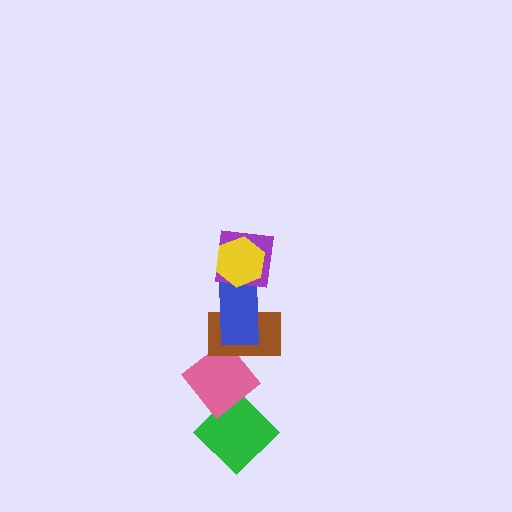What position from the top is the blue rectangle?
The blue rectangle is 3rd from the top.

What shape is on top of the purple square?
The yellow hexagon is on top of the purple square.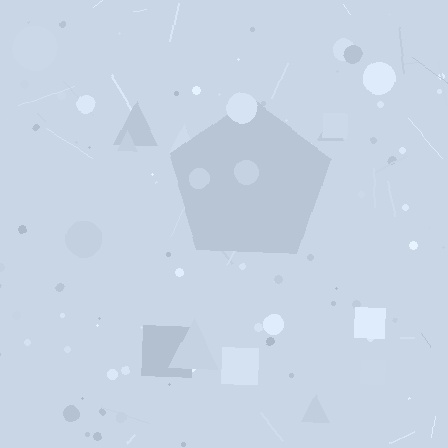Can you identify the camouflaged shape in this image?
The camouflaged shape is a pentagon.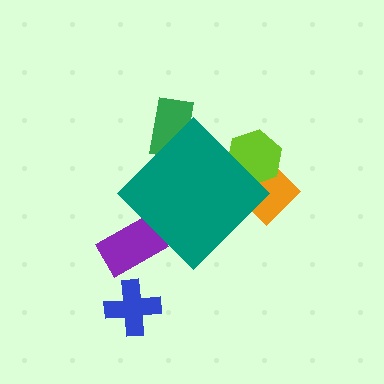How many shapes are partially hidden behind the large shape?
4 shapes are partially hidden.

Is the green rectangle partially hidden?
Yes, the green rectangle is partially hidden behind the teal diamond.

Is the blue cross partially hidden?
No, the blue cross is fully visible.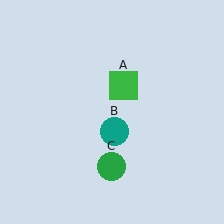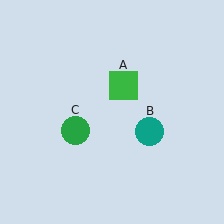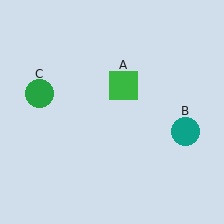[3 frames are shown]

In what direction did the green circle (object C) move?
The green circle (object C) moved up and to the left.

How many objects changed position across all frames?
2 objects changed position: teal circle (object B), green circle (object C).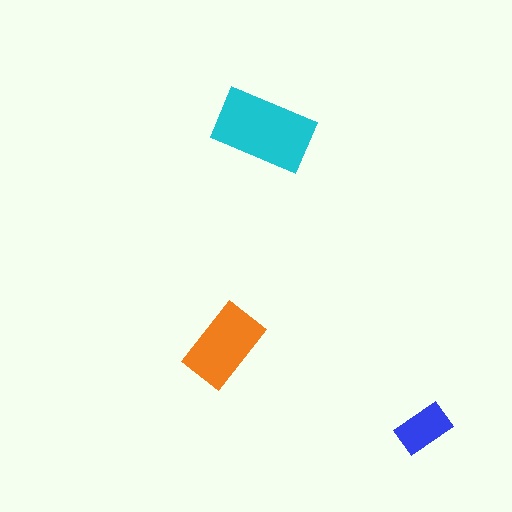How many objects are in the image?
There are 3 objects in the image.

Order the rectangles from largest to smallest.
the cyan one, the orange one, the blue one.